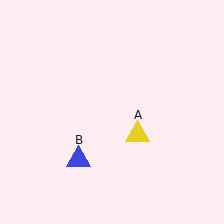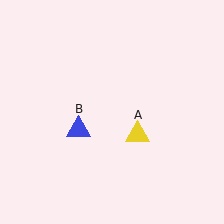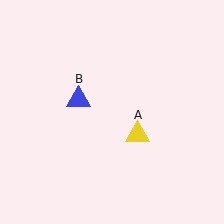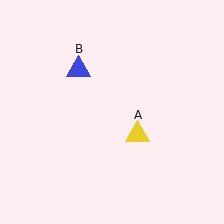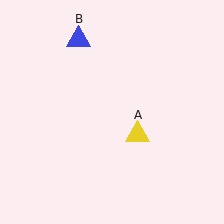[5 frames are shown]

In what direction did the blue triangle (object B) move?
The blue triangle (object B) moved up.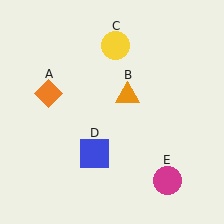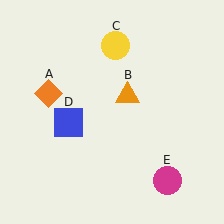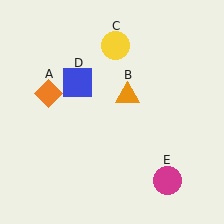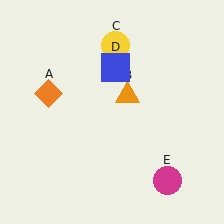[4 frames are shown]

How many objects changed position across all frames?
1 object changed position: blue square (object D).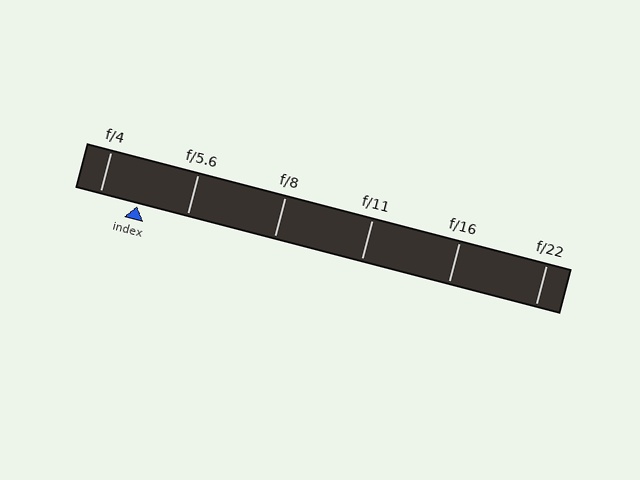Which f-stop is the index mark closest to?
The index mark is closest to f/4.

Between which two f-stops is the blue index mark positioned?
The index mark is between f/4 and f/5.6.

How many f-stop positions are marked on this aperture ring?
There are 6 f-stop positions marked.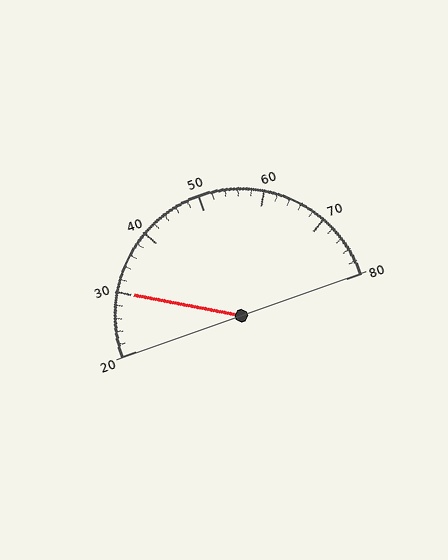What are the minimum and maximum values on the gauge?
The gauge ranges from 20 to 80.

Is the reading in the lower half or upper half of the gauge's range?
The reading is in the lower half of the range (20 to 80).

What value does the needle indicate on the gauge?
The needle indicates approximately 30.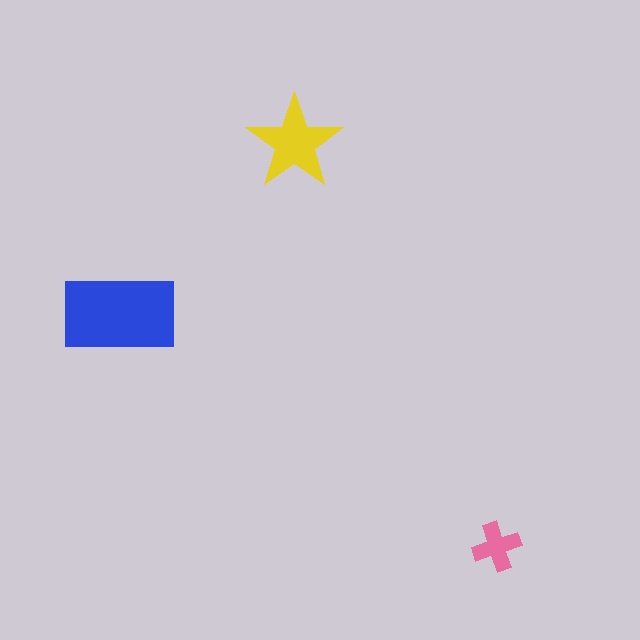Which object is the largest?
The blue rectangle.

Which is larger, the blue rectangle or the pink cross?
The blue rectangle.